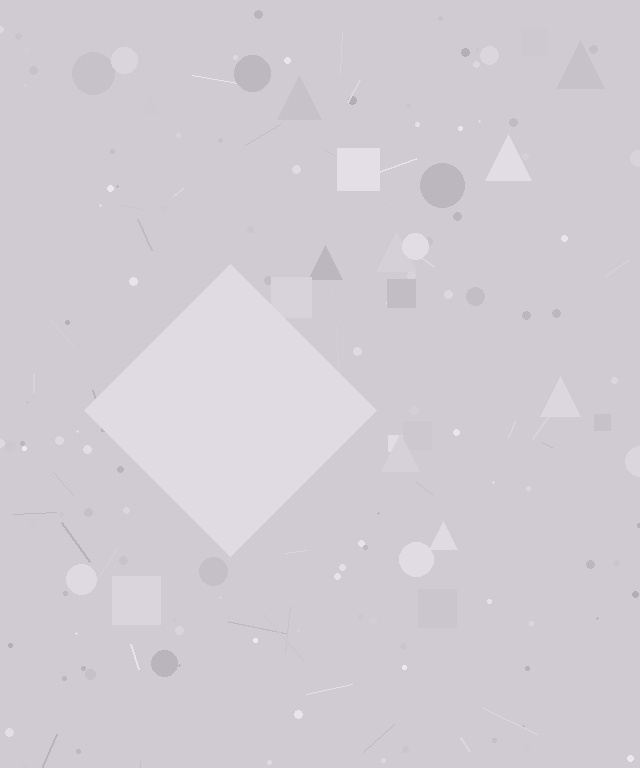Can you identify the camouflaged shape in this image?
The camouflaged shape is a diamond.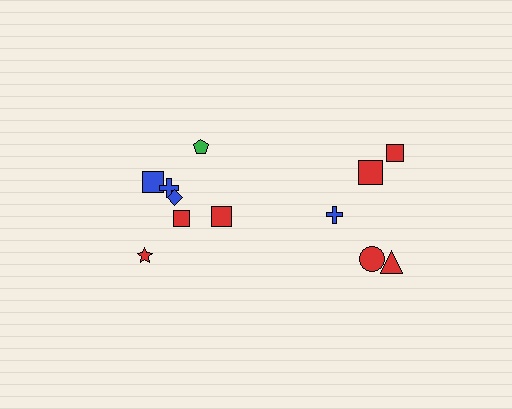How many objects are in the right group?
There are 5 objects.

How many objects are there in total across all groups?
There are 12 objects.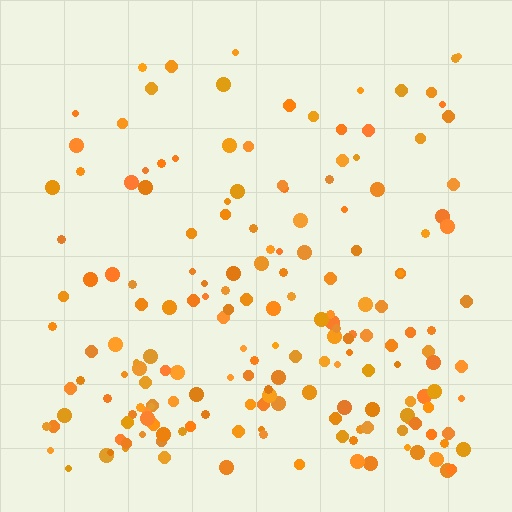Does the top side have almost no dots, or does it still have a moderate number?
Still a moderate number, just noticeably fewer than the bottom.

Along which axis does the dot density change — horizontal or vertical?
Vertical.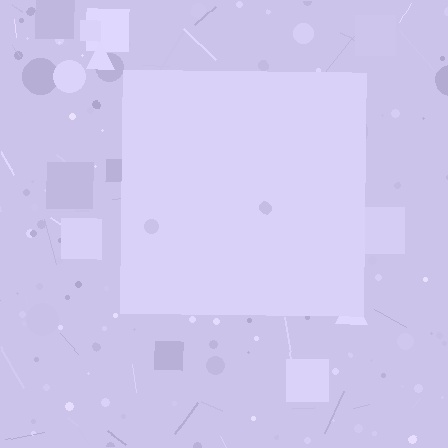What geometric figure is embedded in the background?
A square is embedded in the background.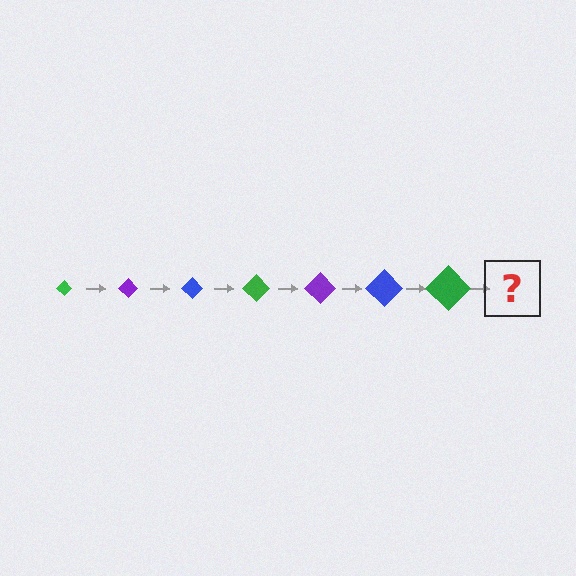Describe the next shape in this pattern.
It should be a purple diamond, larger than the previous one.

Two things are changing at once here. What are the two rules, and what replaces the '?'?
The two rules are that the diamond grows larger each step and the color cycles through green, purple, and blue. The '?' should be a purple diamond, larger than the previous one.